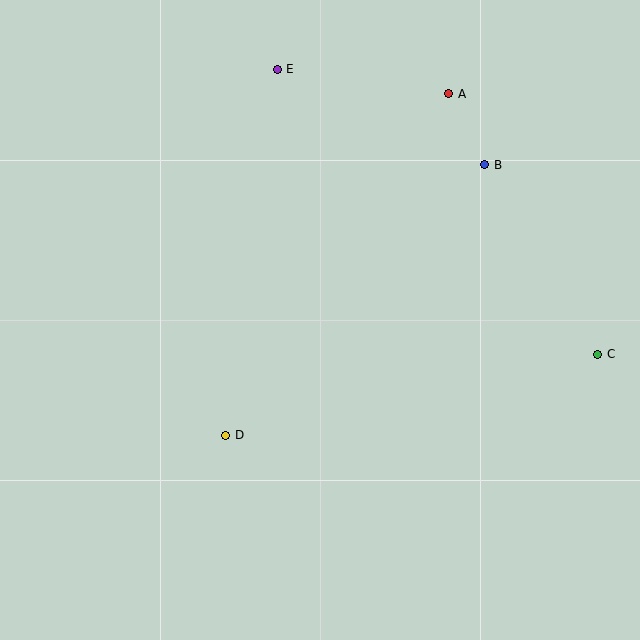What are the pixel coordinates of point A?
Point A is at (449, 94).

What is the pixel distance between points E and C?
The distance between E and C is 429 pixels.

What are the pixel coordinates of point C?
Point C is at (598, 354).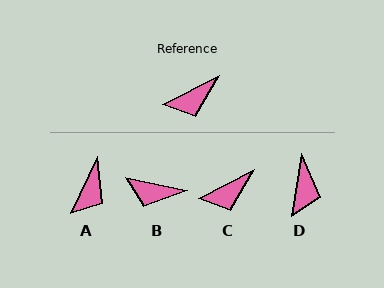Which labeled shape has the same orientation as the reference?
C.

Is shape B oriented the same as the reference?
No, it is off by about 39 degrees.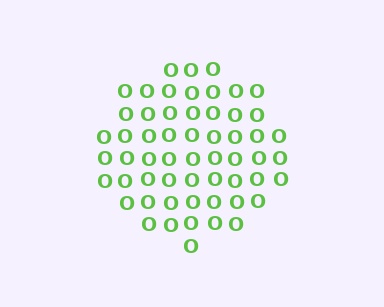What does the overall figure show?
The overall figure shows a circle.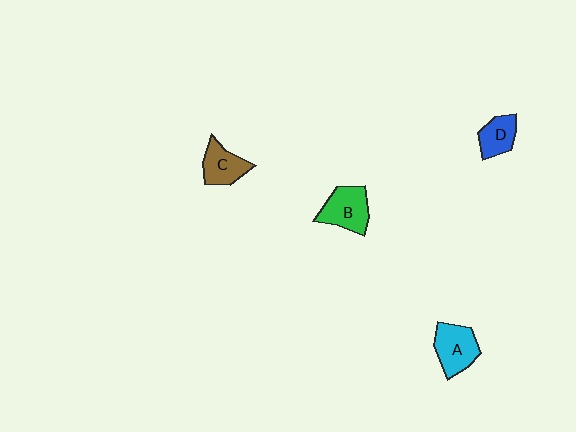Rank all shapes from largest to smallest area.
From largest to smallest: A (cyan), B (green), C (brown), D (blue).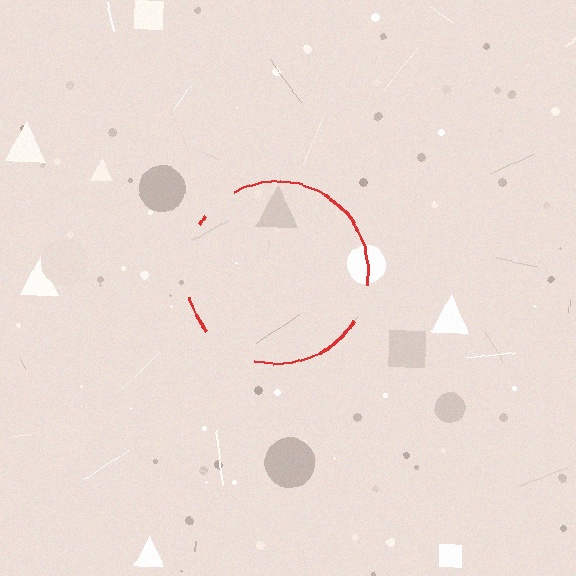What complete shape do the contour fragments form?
The contour fragments form a circle.